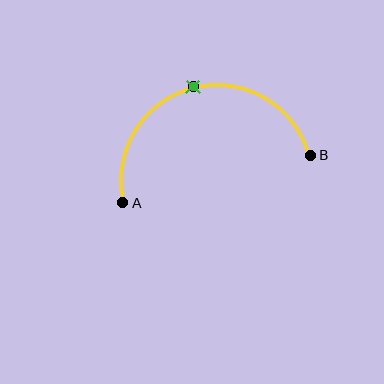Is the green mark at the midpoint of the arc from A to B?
Yes. The green mark lies on the arc at equal arc-length from both A and B — it is the arc midpoint.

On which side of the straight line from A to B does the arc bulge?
The arc bulges above the straight line connecting A and B.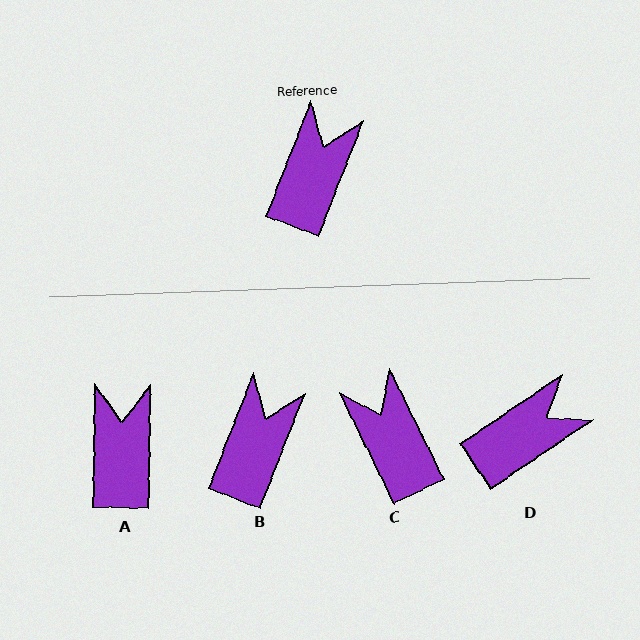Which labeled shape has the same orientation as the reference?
B.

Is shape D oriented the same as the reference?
No, it is off by about 35 degrees.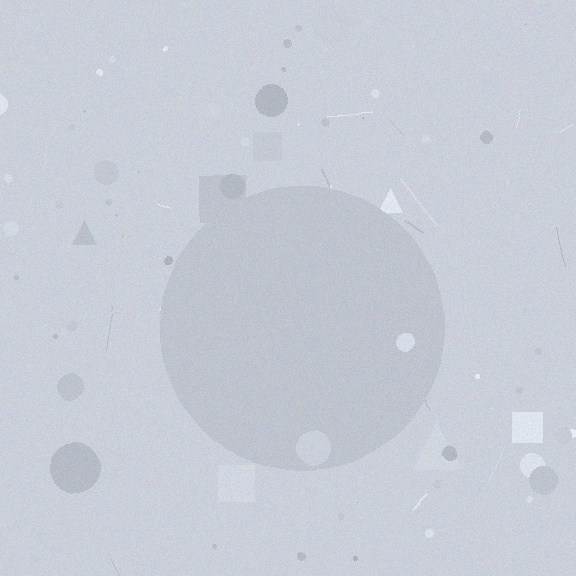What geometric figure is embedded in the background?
A circle is embedded in the background.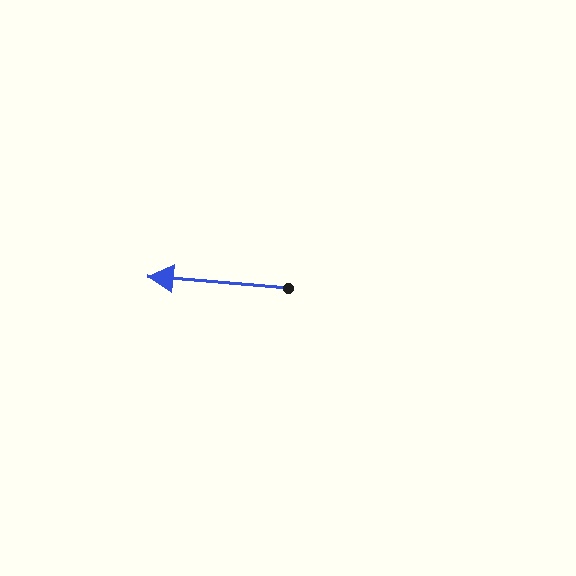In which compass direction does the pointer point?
West.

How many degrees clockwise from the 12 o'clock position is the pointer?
Approximately 275 degrees.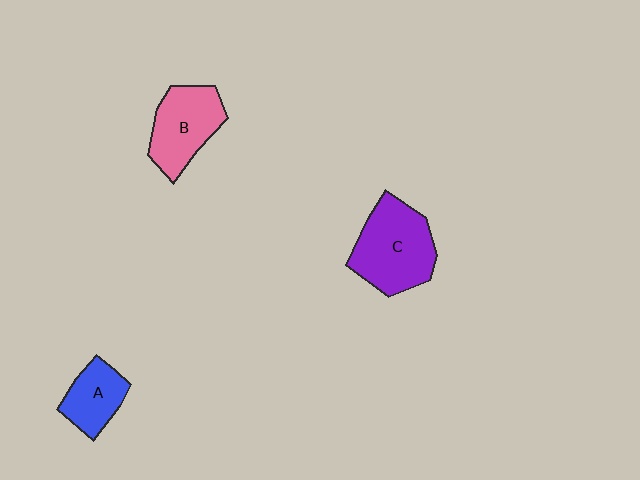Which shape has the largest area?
Shape C (purple).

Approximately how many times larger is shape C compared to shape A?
Approximately 1.8 times.